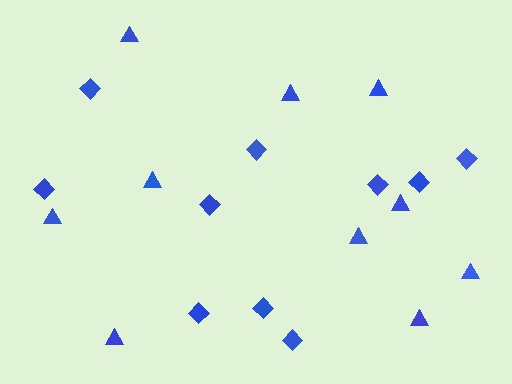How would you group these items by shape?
There are 2 groups: one group of diamonds (10) and one group of triangles (10).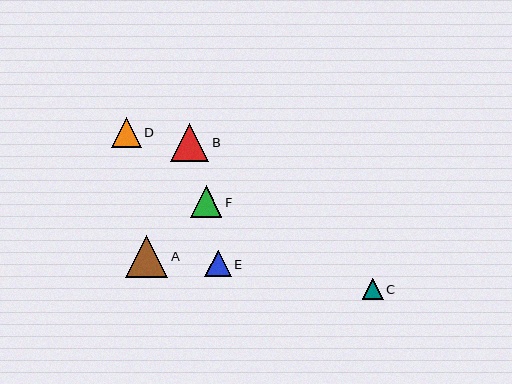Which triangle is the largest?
Triangle A is the largest with a size of approximately 43 pixels.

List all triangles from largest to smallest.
From largest to smallest: A, B, F, D, E, C.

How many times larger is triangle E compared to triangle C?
Triangle E is approximately 1.3 times the size of triangle C.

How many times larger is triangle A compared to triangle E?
Triangle A is approximately 1.6 times the size of triangle E.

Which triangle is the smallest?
Triangle C is the smallest with a size of approximately 21 pixels.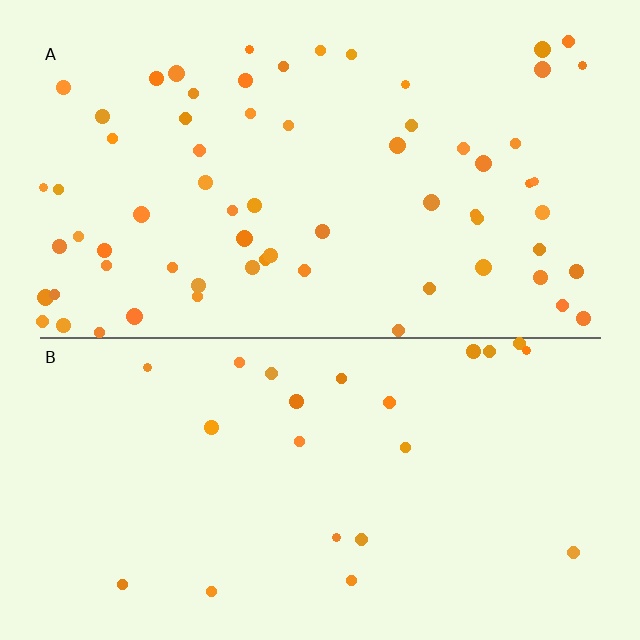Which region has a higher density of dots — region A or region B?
A (the top).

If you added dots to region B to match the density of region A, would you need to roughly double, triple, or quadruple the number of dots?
Approximately triple.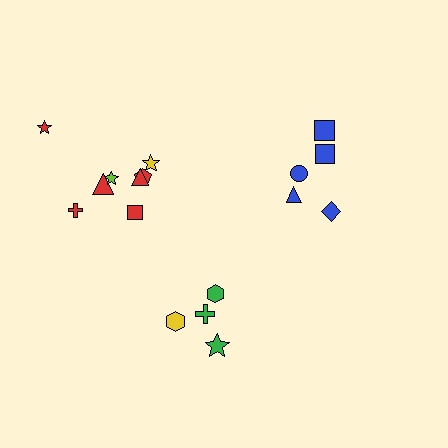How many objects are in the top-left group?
There are 8 objects.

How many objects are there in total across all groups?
There are 17 objects.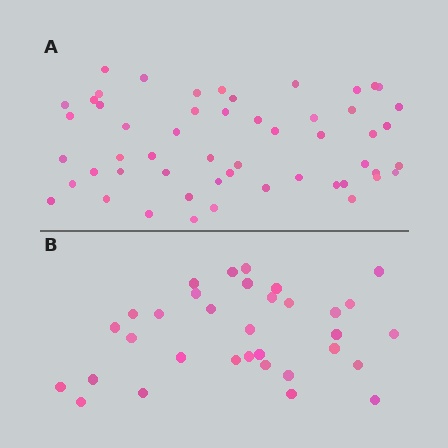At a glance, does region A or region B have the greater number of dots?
Region A (the top region) has more dots.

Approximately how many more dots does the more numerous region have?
Region A has approximately 20 more dots than region B.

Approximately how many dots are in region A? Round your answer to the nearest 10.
About 50 dots. (The exact count is 53, which rounds to 50.)